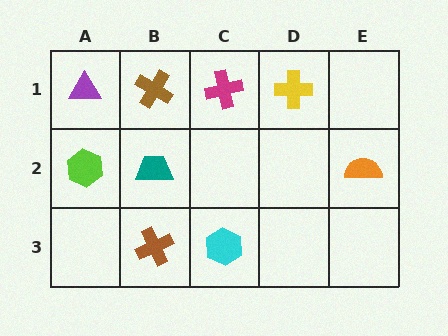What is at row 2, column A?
A lime hexagon.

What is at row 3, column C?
A cyan hexagon.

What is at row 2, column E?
An orange semicircle.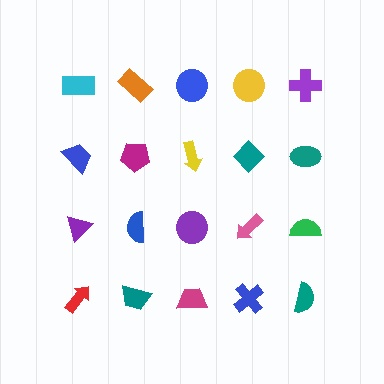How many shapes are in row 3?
5 shapes.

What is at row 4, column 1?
A red arrow.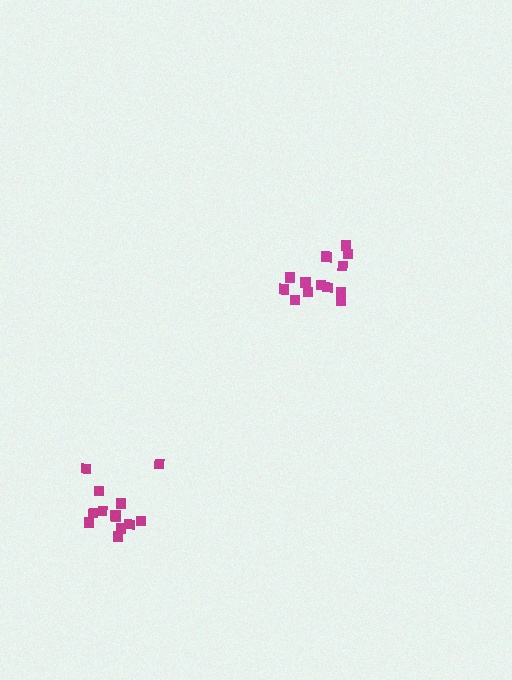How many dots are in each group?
Group 1: 13 dots, Group 2: 13 dots (26 total).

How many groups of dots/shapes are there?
There are 2 groups.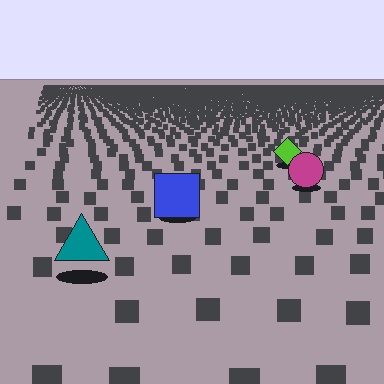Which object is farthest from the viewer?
The lime diamond is farthest from the viewer. It appears smaller and the ground texture around it is denser.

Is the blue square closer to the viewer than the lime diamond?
Yes. The blue square is closer — you can tell from the texture gradient: the ground texture is coarser near it.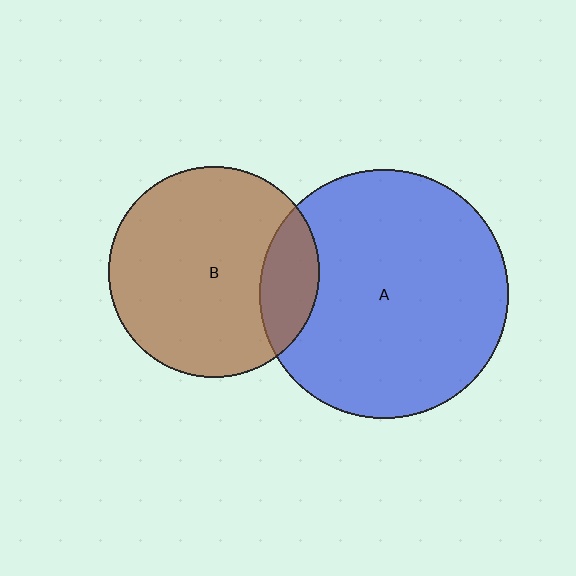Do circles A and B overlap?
Yes.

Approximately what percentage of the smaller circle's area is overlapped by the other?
Approximately 20%.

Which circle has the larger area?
Circle A (blue).